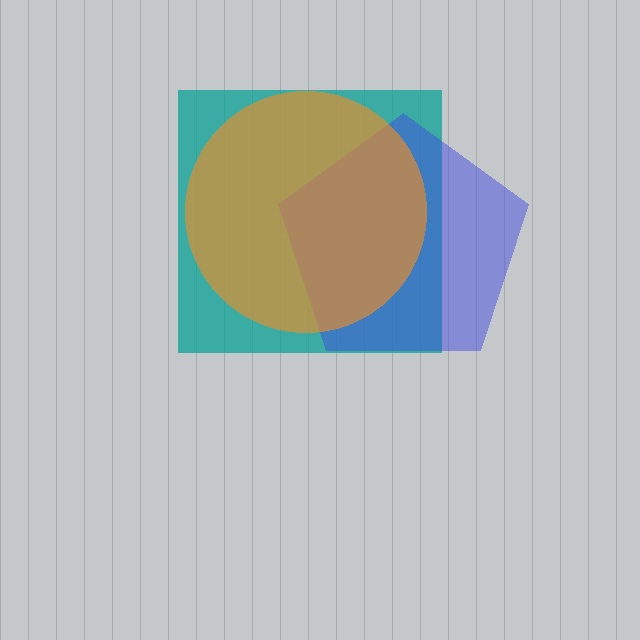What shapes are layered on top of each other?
The layered shapes are: a teal square, a blue pentagon, an orange circle.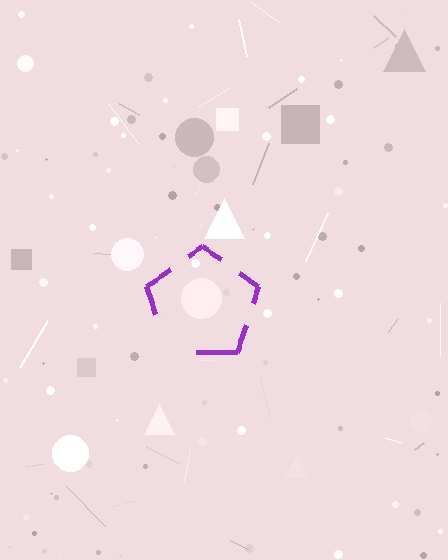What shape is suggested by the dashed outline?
The dashed outline suggests a pentagon.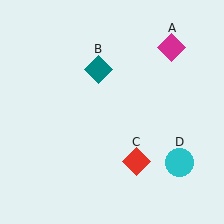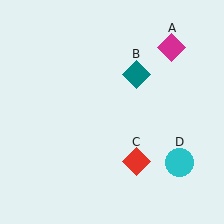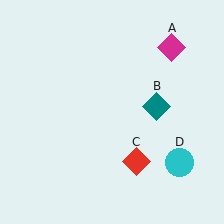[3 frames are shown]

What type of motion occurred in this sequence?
The teal diamond (object B) rotated clockwise around the center of the scene.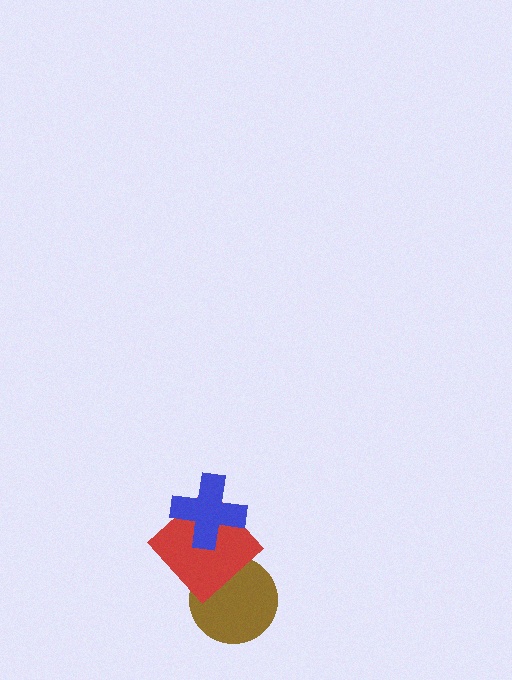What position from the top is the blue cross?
The blue cross is 1st from the top.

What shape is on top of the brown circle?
The red diamond is on top of the brown circle.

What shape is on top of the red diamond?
The blue cross is on top of the red diamond.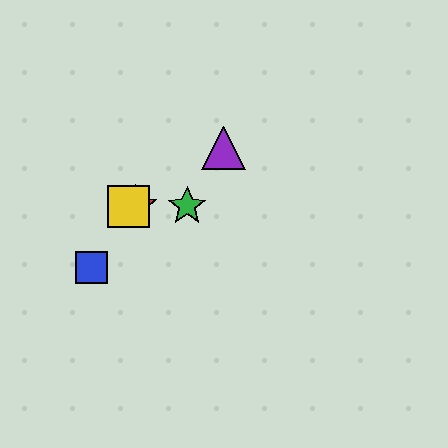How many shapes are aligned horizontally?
3 shapes (the red star, the green star, the yellow square) are aligned horizontally.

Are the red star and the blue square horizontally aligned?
No, the red star is at y≈206 and the blue square is at y≈268.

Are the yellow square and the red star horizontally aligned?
Yes, both are at y≈206.